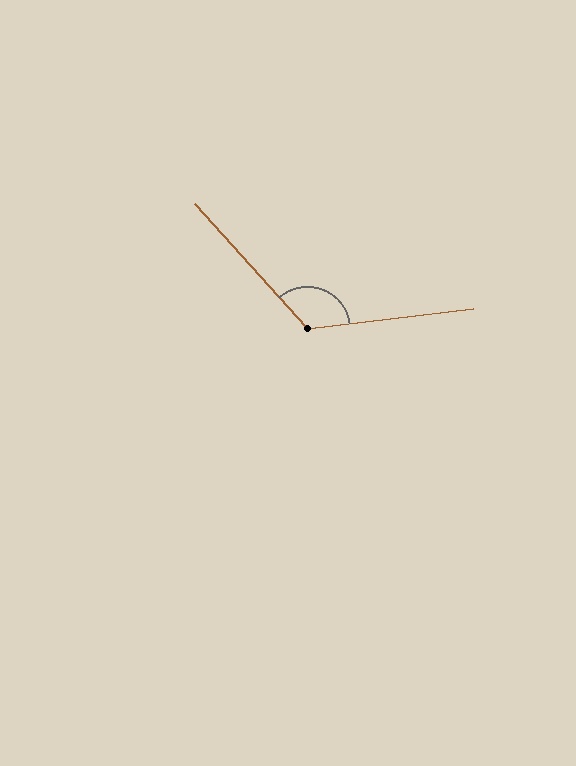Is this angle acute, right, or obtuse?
It is obtuse.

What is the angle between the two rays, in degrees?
Approximately 125 degrees.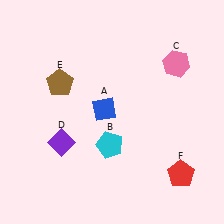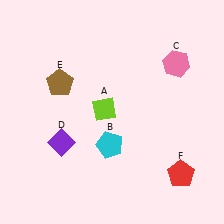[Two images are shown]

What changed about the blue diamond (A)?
In Image 1, A is blue. In Image 2, it changed to lime.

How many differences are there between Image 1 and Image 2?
There is 1 difference between the two images.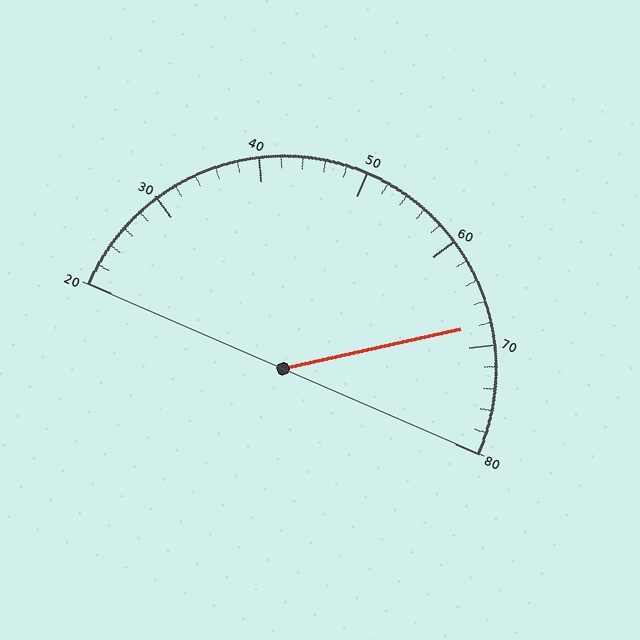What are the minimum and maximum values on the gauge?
The gauge ranges from 20 to 80.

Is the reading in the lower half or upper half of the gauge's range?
The reading is in the upper half of the range (20 to 80).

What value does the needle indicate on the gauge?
The needle indicates approximately 68.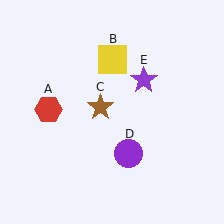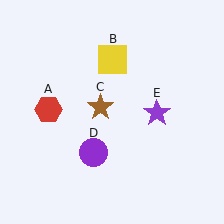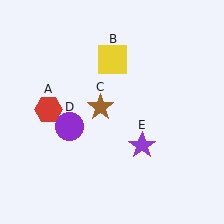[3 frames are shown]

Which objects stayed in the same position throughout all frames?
Red hexagon (object A) and yellow square (object B) and brown star (object C) remained stationary.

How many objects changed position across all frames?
2 objects changed position: purple circle (object D), purple star (object E).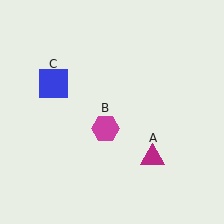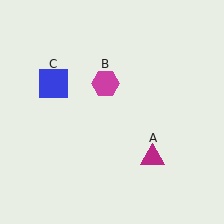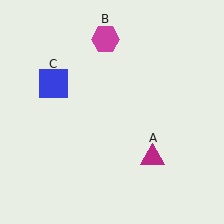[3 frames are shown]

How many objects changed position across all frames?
1 object changed position: magenta hexagon (object B).